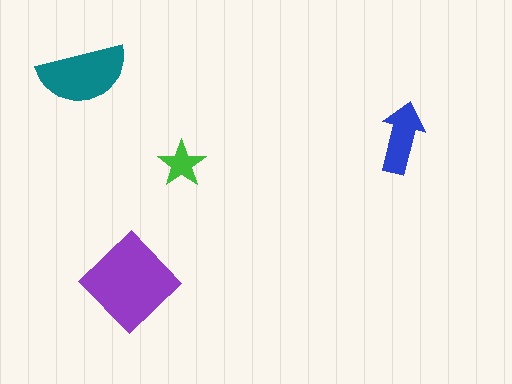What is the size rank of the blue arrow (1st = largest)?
3rd.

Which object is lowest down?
The purple diamond is bottommost.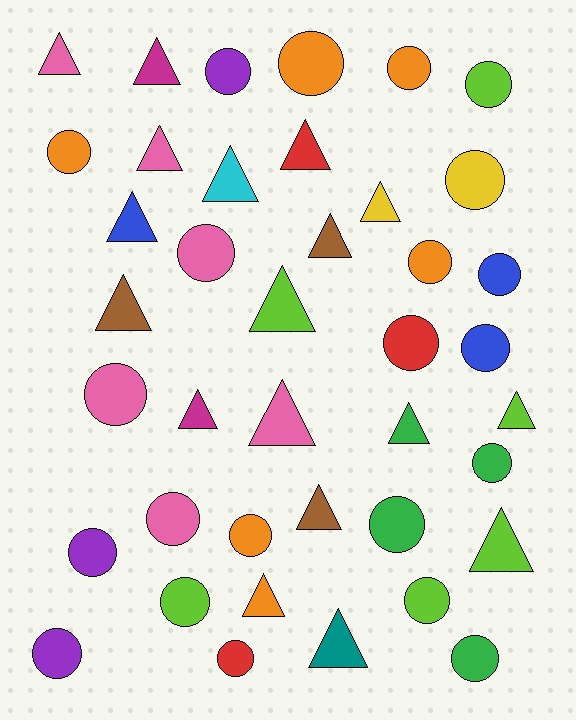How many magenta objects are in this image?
There are 2 magenta objects.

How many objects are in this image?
There are 40 objects.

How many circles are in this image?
There are 22 circles.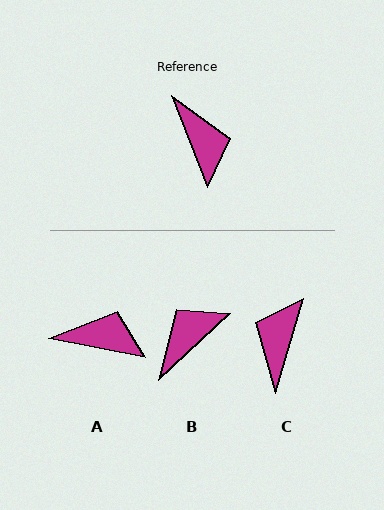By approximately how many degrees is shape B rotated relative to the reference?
Approximately 111 degrees counter-clockwise.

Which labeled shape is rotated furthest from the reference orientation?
C, about 142 degrees away.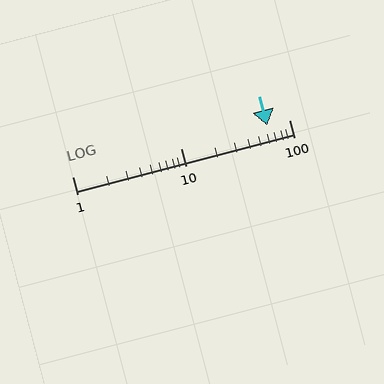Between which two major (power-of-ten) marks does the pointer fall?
The pointer is between 10 and 100.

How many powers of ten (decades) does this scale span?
The scale spans 2 decades, from 1 to 100.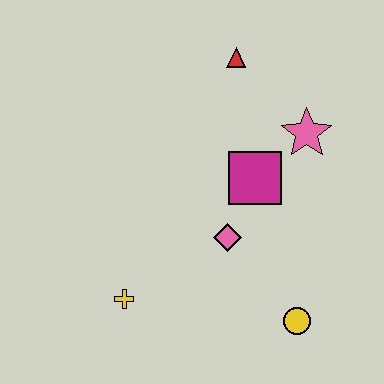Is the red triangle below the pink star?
No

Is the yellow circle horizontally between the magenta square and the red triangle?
No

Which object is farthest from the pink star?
The yellow cross is farthest from the pink star.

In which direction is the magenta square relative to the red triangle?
The magenta square is below the red triangle.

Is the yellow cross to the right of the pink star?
No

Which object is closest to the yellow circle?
The pink diamond is closest to the yellow circle.